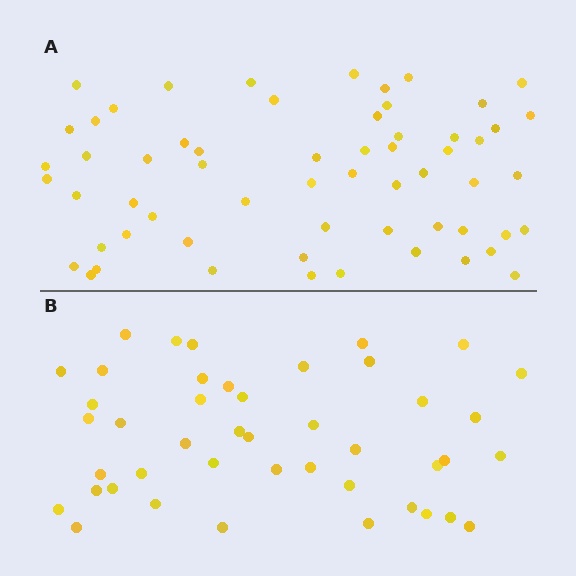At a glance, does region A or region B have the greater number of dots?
Region A (the top region) has more dots.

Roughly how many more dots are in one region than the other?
Region A has approximately 15 more dots than region B.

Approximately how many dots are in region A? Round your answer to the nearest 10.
About 60 dots.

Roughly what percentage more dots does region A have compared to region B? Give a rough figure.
About 35% more.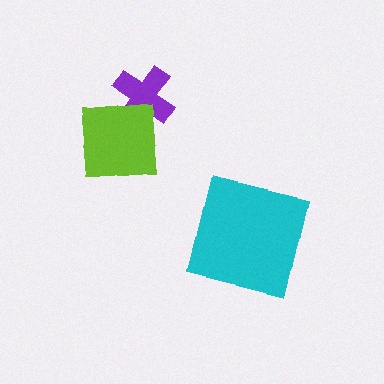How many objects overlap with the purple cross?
1 object overlaps with the purple cross.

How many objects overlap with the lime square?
1 object overlaps with the lime square.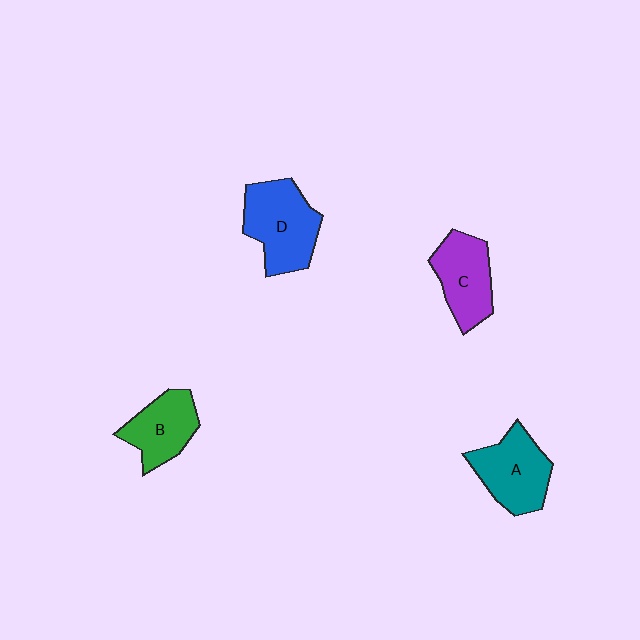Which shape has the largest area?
Shape D (blue).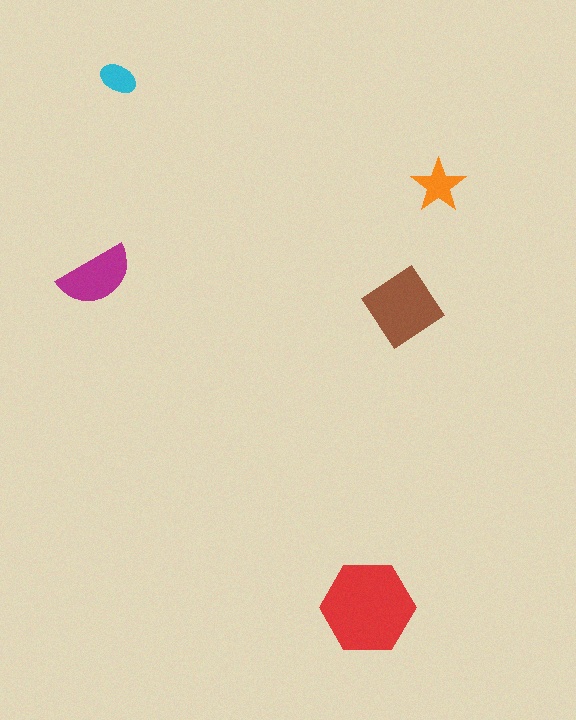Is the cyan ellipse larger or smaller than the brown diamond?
Smaller.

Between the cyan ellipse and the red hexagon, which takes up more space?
The red hexagon.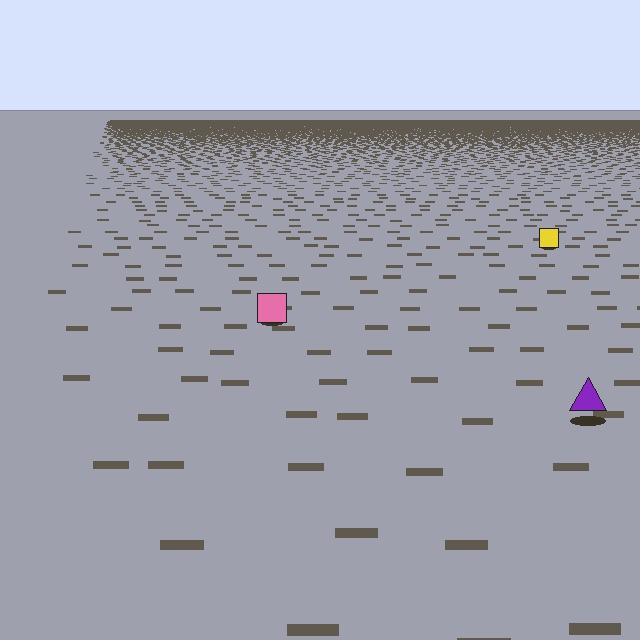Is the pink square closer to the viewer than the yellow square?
Yes. The pink square is closer — you can tell from the texture gradient: the ground texture is coarser near it.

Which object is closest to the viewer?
The purple triangle is closest. The texture marks near it are larger and more spread out.